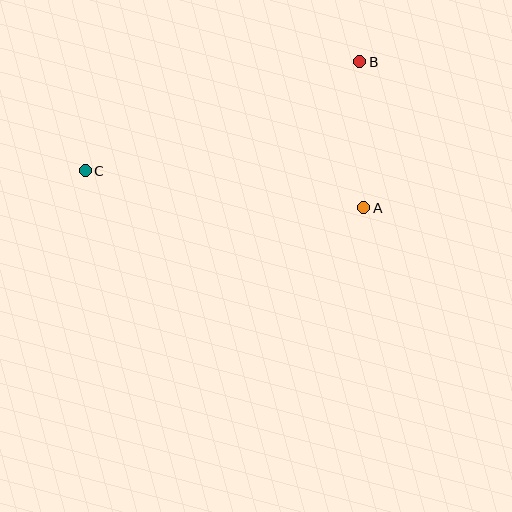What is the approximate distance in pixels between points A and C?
The distance between A and C is approximately 281 pixels.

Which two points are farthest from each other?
Points B and C are farthest from each other.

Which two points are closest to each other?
Points A and B are closest to each other.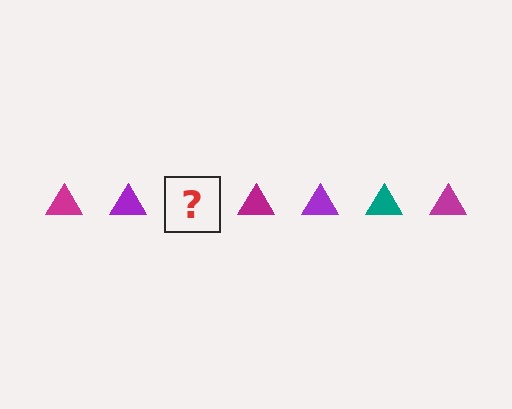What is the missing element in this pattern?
The missing element is a teal triangle.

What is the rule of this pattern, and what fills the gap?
The rule is that the pattern cycles through magenta, purple, teal triangles. The gap should be filled with a teal triangle.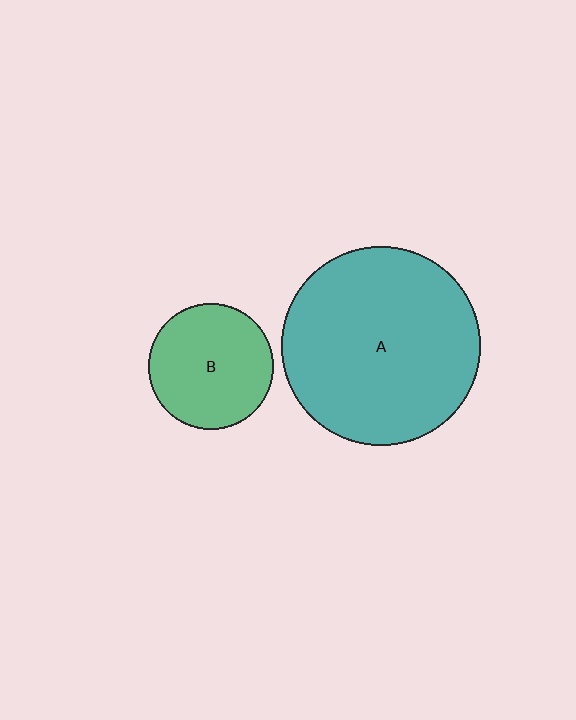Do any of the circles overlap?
No, none of the circles overlap.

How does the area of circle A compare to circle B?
Approximately 2.5 times.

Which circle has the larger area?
Circle A (teal).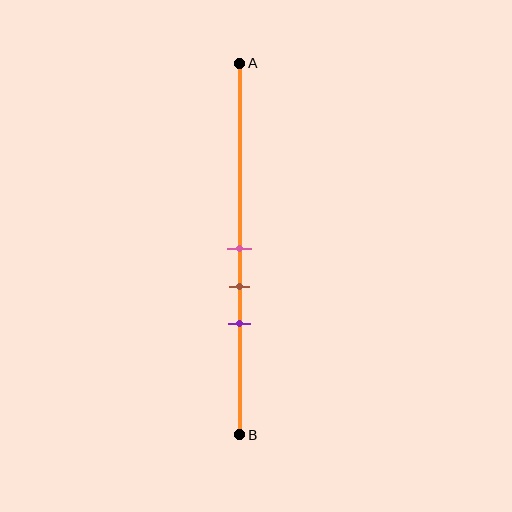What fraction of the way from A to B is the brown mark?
The brown mark is approximately 60% (0.6) of the way from A to B.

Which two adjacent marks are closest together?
The pink and brown marks are the closest adjacent pair.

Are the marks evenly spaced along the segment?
Yes, the marks are approximately evenly spaced.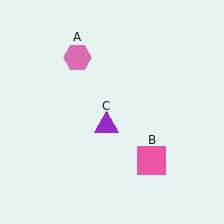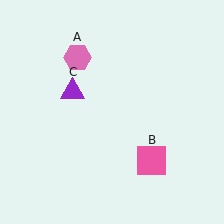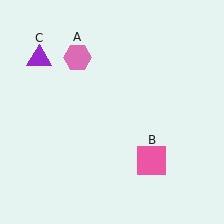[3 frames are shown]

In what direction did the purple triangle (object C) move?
The purple triangle (object C) moved up and to the left.